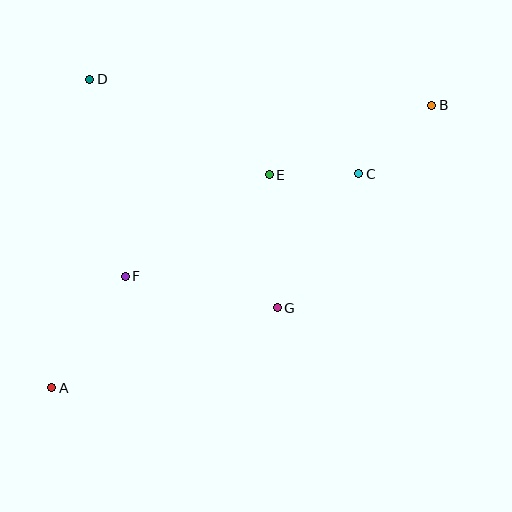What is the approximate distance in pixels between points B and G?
The distance between B and G is approximately 255 pixels.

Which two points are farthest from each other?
Points A and B are farthest from each other.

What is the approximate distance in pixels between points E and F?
The distance between E and F is approximately 176 pixels.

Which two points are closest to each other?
Points C and E are closest to each other.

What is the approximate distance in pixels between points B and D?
The distance between B and D is approximately 343 pixels.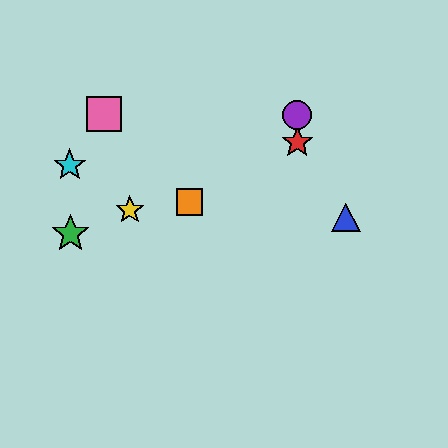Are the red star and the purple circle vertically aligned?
Yes, both are at x≈297.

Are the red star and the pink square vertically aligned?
No, the red star is at x≈297 and the pink square is at x≈104.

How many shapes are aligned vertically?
2 shapes (the red star, the purple circle) are aligned vertically.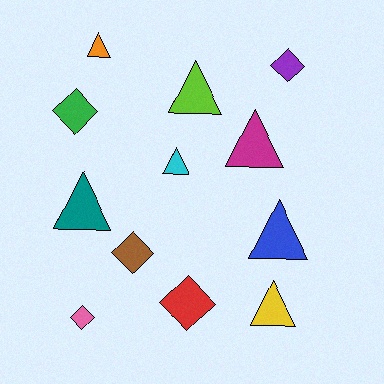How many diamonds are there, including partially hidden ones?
There are 5 diamonds.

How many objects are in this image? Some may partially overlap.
There are 12 objects.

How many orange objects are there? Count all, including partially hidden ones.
There is 1 orange object.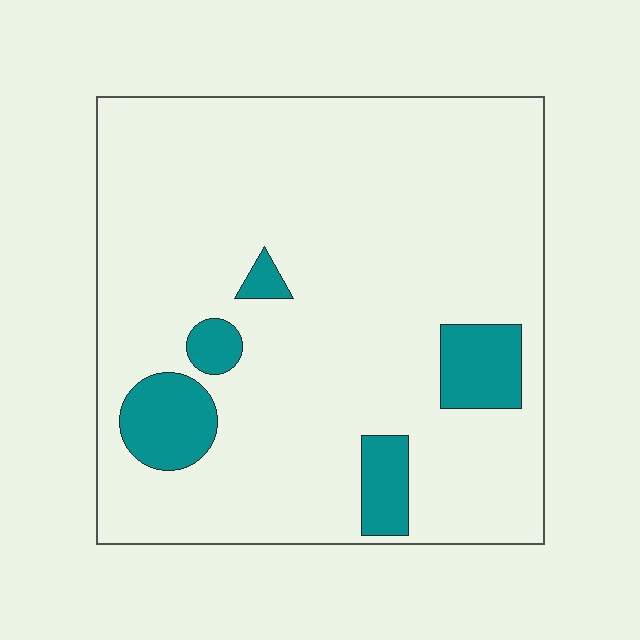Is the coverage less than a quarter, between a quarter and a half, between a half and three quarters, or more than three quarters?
Less than a quarter.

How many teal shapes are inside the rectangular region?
5.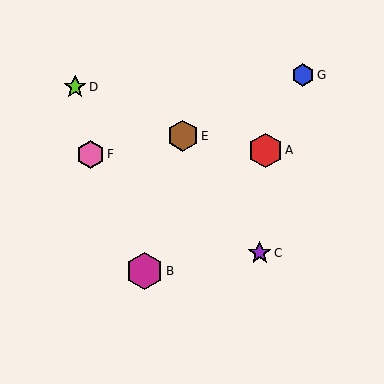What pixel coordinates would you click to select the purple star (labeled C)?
Click at (260, 253) to select the purple star C.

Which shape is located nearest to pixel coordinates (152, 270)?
The magenta hexagon (labeled B) at (145, 271) is nearest to that location.